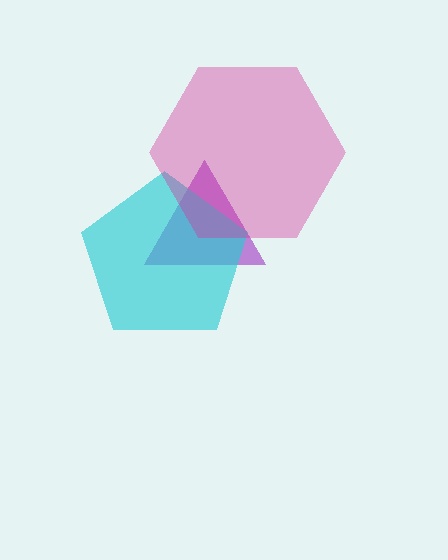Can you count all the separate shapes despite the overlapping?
Yes, there are 3 separate shapes.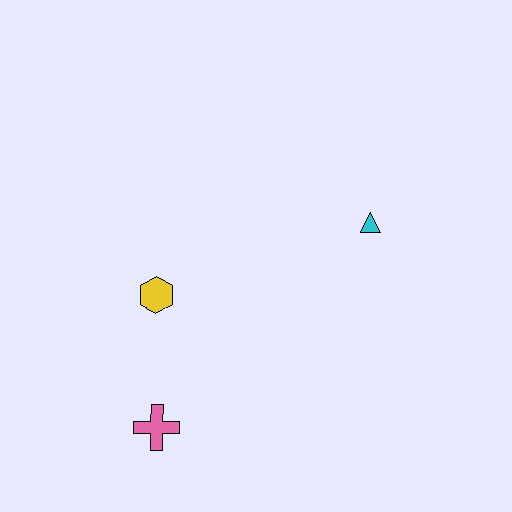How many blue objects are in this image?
There are no blue objects.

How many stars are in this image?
There are no stars.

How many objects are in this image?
There are 3 objects.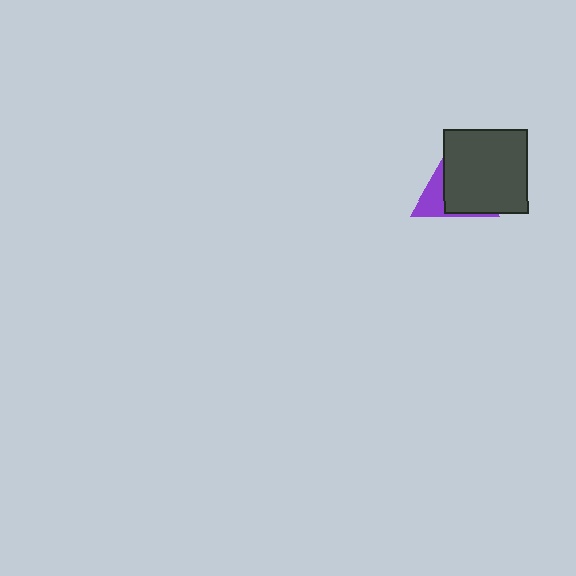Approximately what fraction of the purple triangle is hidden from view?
Roughly 69% of the purple triangle is hidden behind the dark gray square.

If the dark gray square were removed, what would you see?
You would see the complete purple triangle.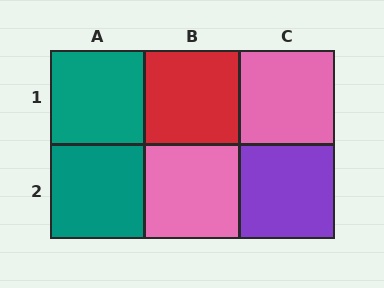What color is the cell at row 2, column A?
Teal.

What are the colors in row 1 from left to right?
Teal, red, pink.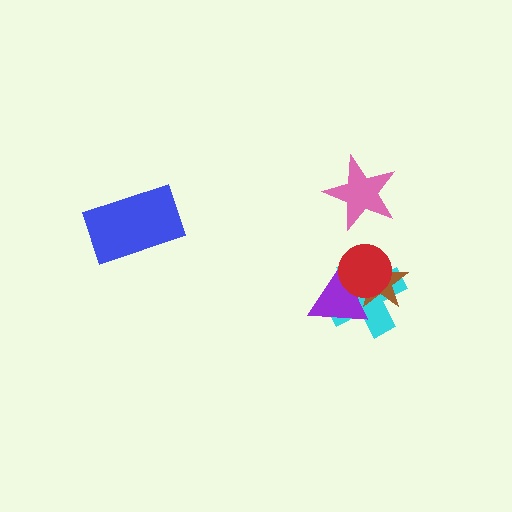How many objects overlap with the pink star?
0 objects overlap with the pink star.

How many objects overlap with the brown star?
3 objects overlap with the brown star.